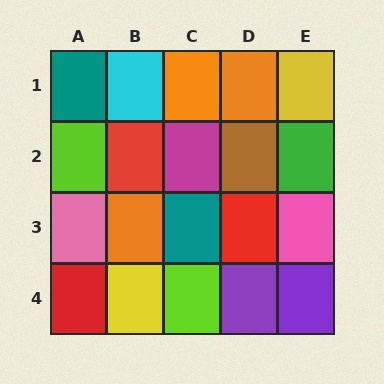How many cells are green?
1 cell is green.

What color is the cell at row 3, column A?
Pink.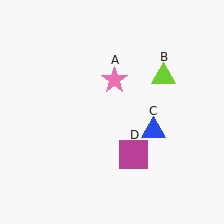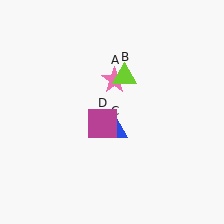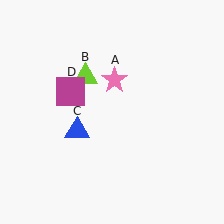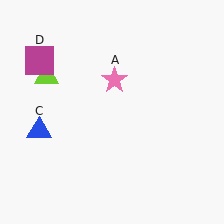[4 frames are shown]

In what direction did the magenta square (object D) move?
The magenta square (object D) moved up and to the left.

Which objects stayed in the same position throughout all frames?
Pink star (object A) remained stationary.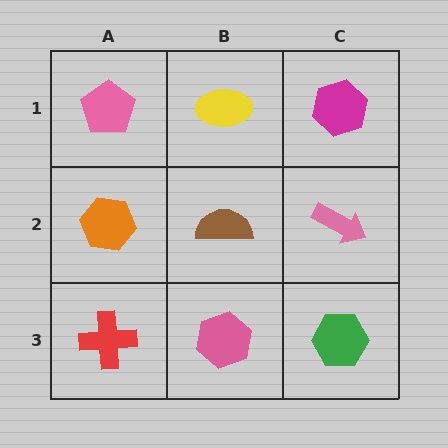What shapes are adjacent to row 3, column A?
An orange hexagon (row 2, column A), a pink hexagon (row 3, column B).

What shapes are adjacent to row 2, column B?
A yellow ellipse (row 1, column B), a pink hexagon (row 3, column B), an orange hexagon (row 2, column A), a pink arrow (row 2, column C).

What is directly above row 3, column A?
An orange hexagon.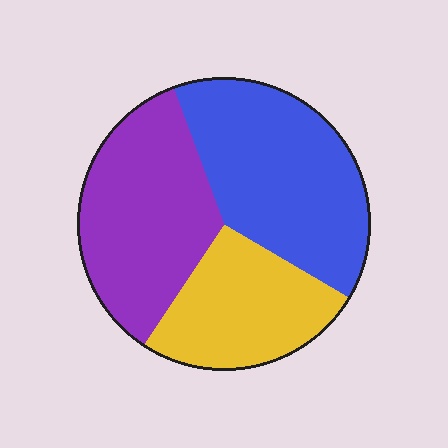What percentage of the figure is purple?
Purple takes up between a quarter and a half of the figure.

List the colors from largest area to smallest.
From largest to smallest: blue, purple, yellow.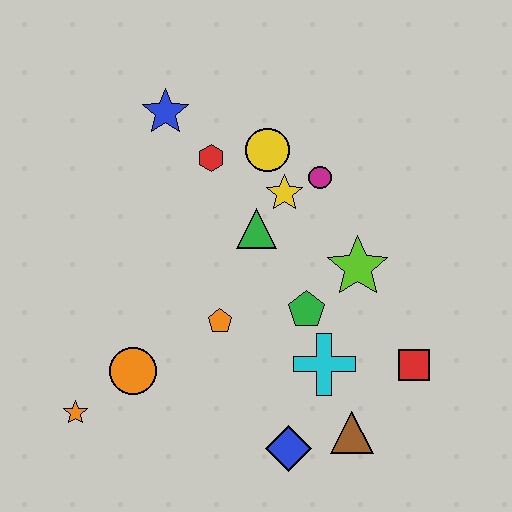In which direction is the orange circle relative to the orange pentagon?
The orange circle is to the left of the orange pentagon.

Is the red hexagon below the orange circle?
No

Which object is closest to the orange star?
The orange circle is closest to the orange star.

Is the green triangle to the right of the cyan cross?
No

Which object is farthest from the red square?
The blue star is farthest from the red square.